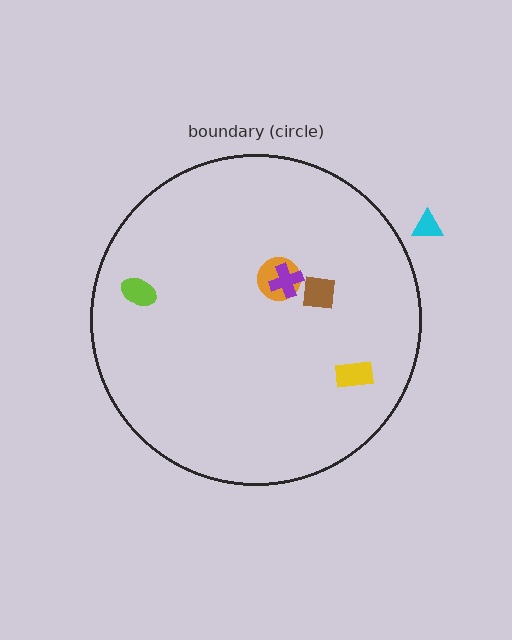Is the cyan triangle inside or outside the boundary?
Outside.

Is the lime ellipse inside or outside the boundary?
Inside.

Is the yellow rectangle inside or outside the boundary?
Inside.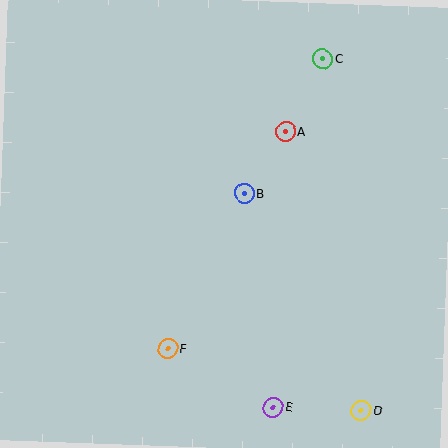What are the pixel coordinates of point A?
Point A is at (286, 131).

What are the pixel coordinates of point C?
Point C is at (323, 59).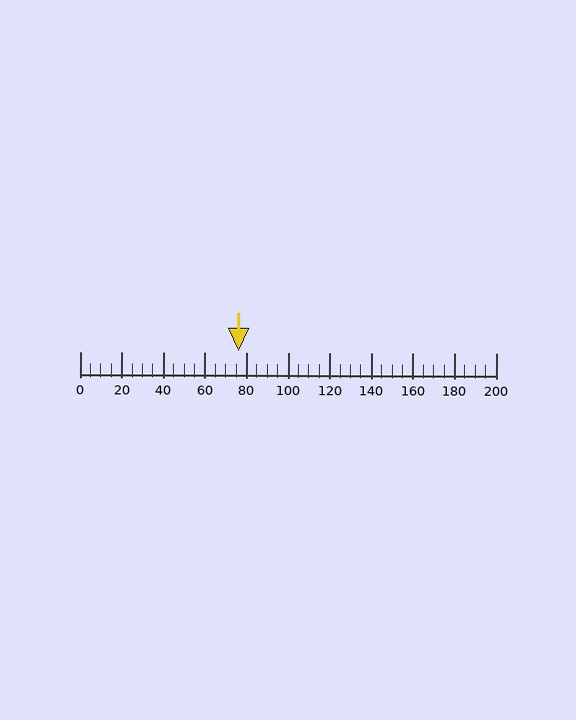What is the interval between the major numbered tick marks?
The major tick marks are spaced 20 units apart.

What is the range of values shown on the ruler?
The ruler shows values from 0 to 200.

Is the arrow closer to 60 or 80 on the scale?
The arrow is closer to 80.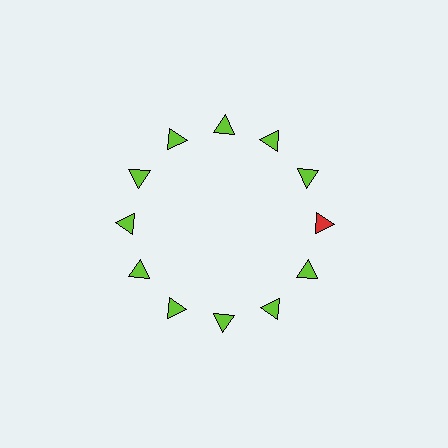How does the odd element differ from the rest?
It has a different color: red instead of lime.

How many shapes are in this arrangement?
There are 12 shapes arranged in a ring pattern.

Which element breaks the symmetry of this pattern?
The red triangle at roughly the 3 o'clock position breaks the symmetry. All other shapes are lime triangles.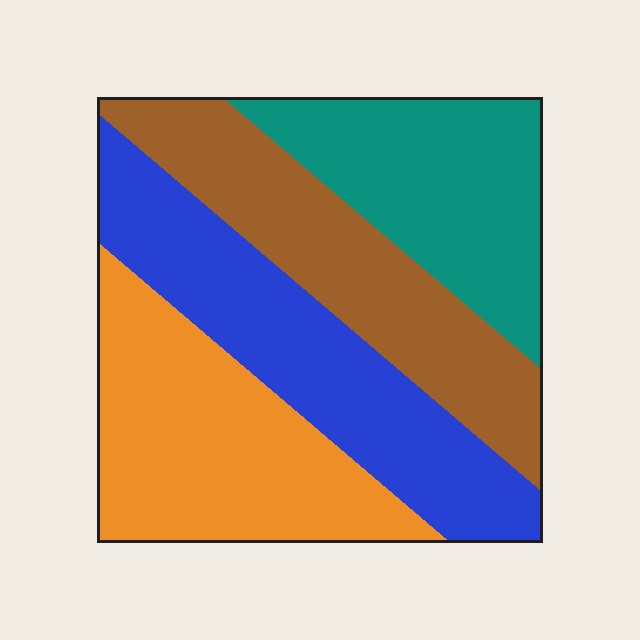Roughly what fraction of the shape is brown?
Brown covers around 25% of the shape.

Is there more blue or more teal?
Blue.